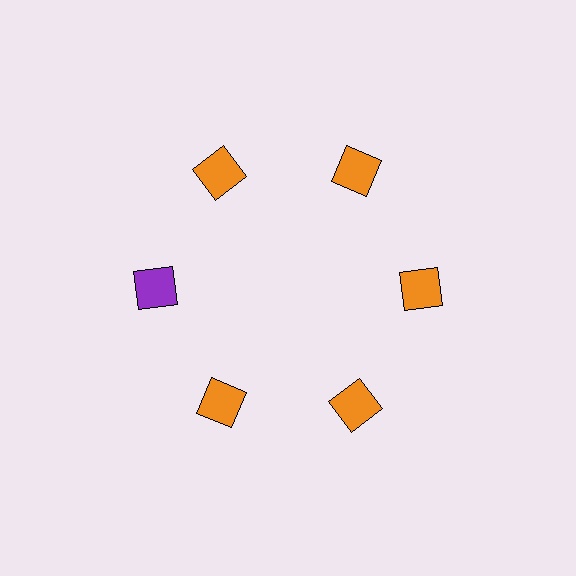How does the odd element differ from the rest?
It has a different color: purple instead of orange.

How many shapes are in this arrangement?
There are 6 shapes arranged in a ring pattern.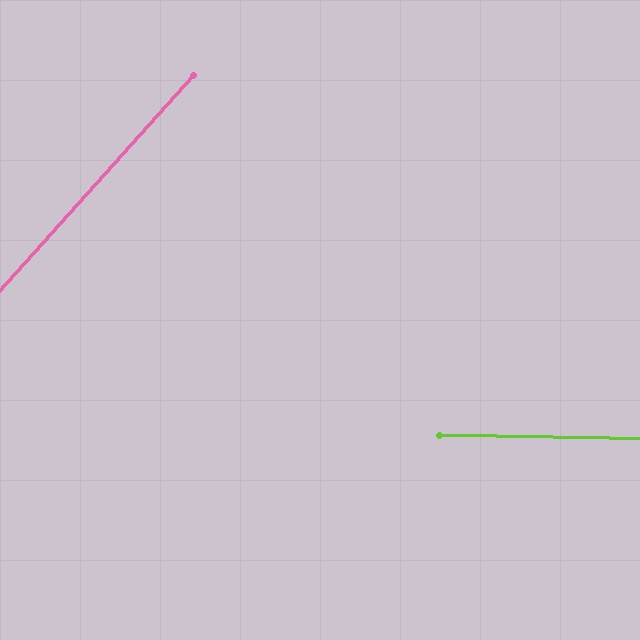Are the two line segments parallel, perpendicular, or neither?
Neither parallel nor perpendicular — they differ by about 49°.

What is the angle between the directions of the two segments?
Approximately 49 degrees.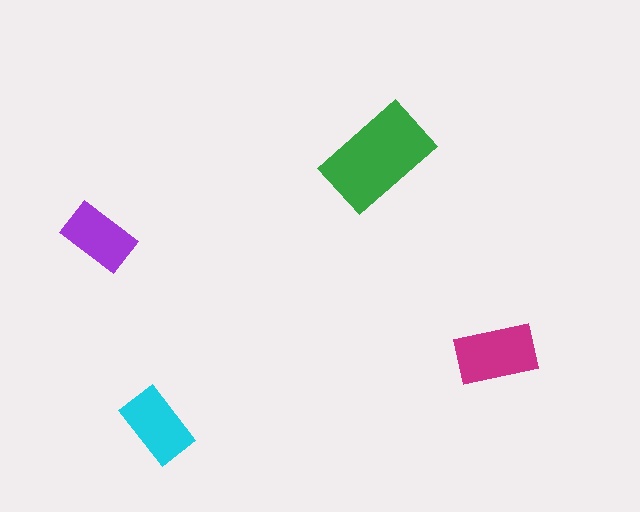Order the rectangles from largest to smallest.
the green one, the magenta one, the cyan one, the purple one.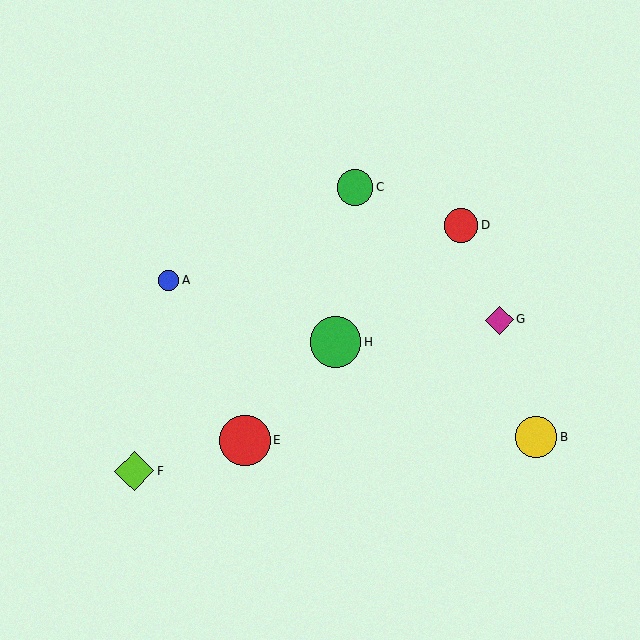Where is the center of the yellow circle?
The center of the yellow circle is at (537, 438).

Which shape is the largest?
The green circle (labeled H) is the largest.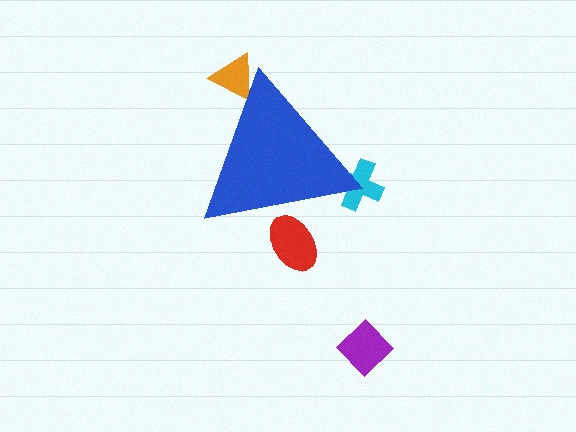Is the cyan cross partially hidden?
Yes, the cyan cross is partially hidden behind the blue triangle.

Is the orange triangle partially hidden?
Yes, the orange triangle is partially hidden behind the blue triangle.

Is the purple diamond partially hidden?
No, the purple diamond is fully visible.